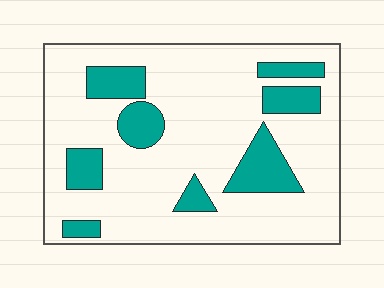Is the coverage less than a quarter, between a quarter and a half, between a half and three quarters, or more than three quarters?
Less than a quarter.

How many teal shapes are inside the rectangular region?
8.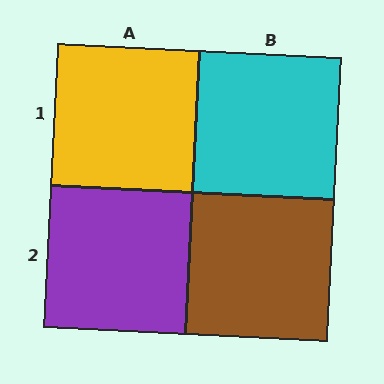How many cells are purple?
1 cell is purple.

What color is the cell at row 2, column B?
Brown.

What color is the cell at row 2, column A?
Purple.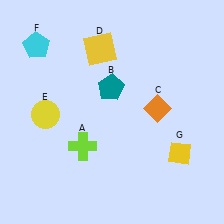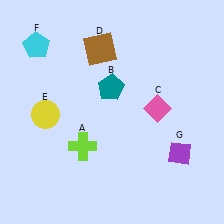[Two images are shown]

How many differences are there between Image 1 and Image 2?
There are 3 differences between the two images.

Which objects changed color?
C changed from orange to pink. D changed from yellow to brown. G changed from yellow to purple.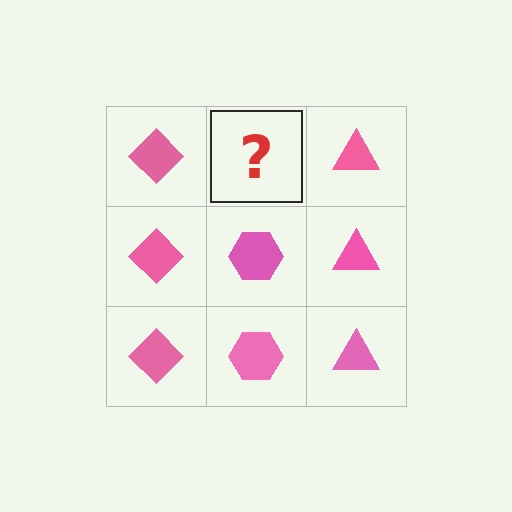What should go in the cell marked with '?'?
The missing cell should contain a pink hexagon.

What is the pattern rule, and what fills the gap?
The rule is that each column has a consistent shape. The gap should be filled with a pink hexagon.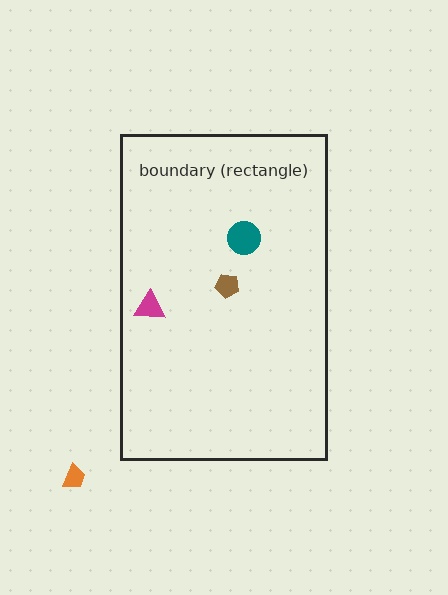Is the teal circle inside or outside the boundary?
Inside.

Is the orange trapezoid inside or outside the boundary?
Outside.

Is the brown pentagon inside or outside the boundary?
Inside.